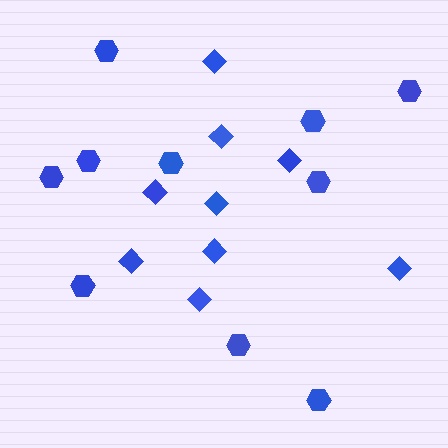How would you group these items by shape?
There are 2 groups: one group of hexagons (10) and one group of diamonds (9).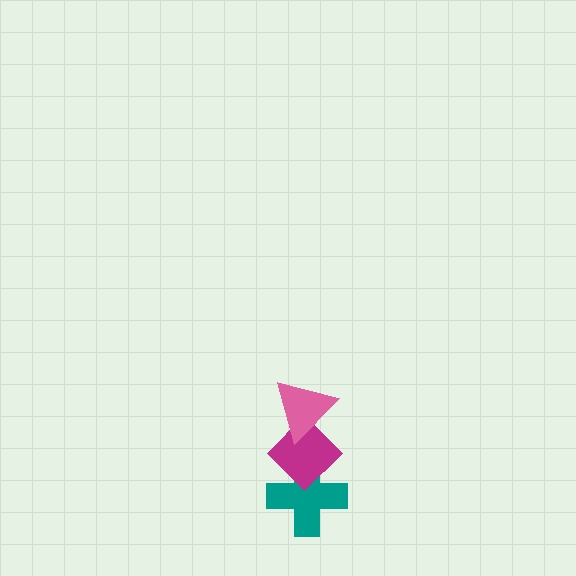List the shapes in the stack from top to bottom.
From top to bottom: the pink triangle, the magenta diamond, the teal cross.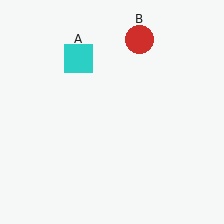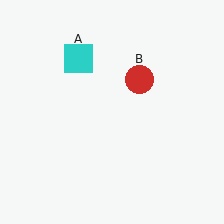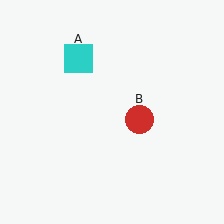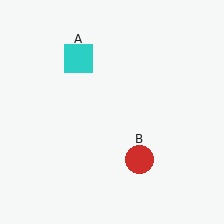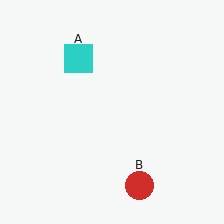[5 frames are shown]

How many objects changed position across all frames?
1 object changed position: red circle (object B).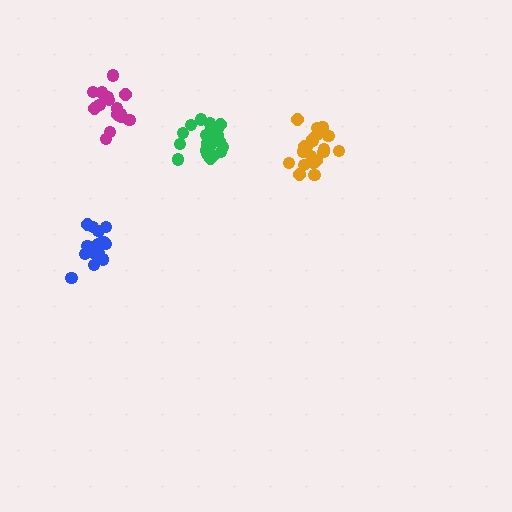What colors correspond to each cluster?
The clusters are colored: orange, green, blue, magenta.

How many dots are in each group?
Group 1: 21 dots, Group 2: 21 dots, Group 3: 16 dots, Group 4: 16 dots (74 total).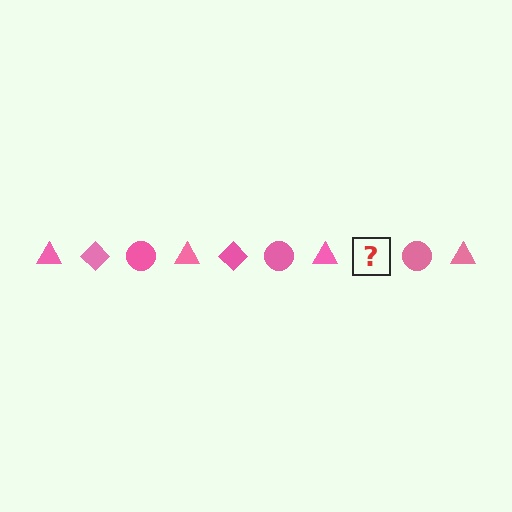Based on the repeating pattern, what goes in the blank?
The blank should be a pink diamond.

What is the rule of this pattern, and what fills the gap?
The rule is that the pattern cycles through triangle, diamond, circle shapes in pink. The gap should be filled with a pink diamond.